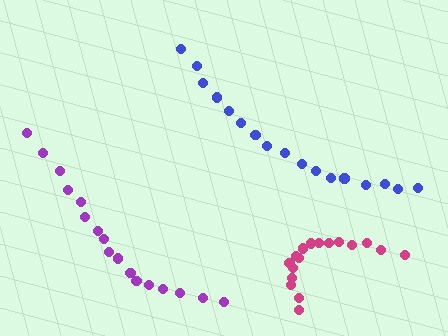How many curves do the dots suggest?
There are 3 distinct paths.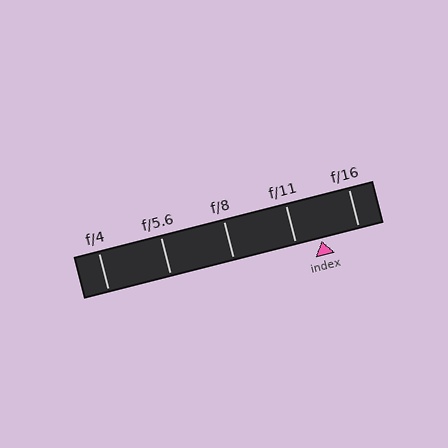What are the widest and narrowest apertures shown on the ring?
The widest aperture shown is f/4 and the narrowest is f/16.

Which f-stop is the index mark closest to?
The index mark is closest to f/11.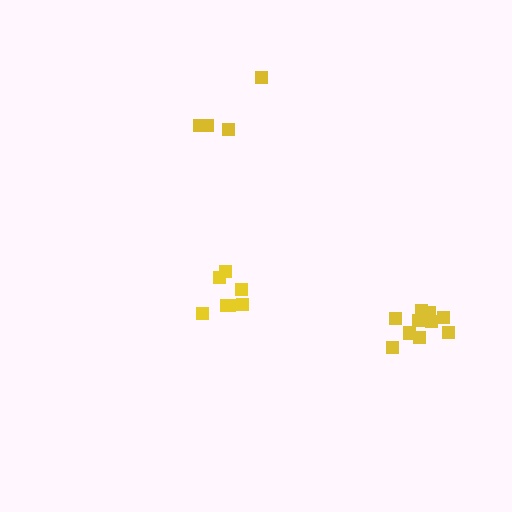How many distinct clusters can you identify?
There are 3 distinct clusters.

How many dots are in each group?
Group 1: 7 dots, Group 2: 10 dots, Group 3: 5 dots (22 total).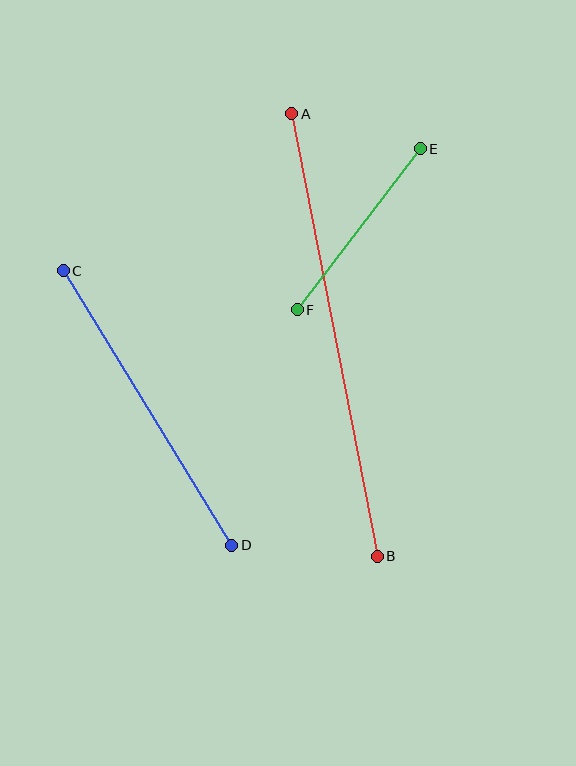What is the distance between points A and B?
The distance is approximately 450 pixels.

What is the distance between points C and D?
The distance is approximately 322 pixels.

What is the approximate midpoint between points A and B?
The midpoint is at approximately (334, 335) pixels.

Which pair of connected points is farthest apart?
Points A and B are farthest apart.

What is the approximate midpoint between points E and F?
The midpoint is at approximately (359, 229) pixels.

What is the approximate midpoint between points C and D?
The midpoint is at approximately (148, 408) pixels.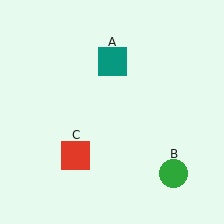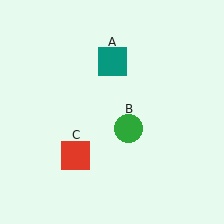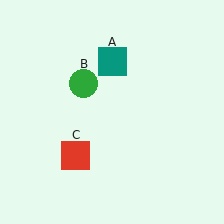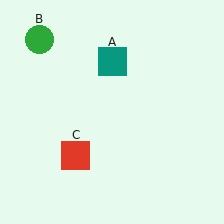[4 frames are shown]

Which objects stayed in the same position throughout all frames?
Teal square (object A) and red square (object C) remained stationary.